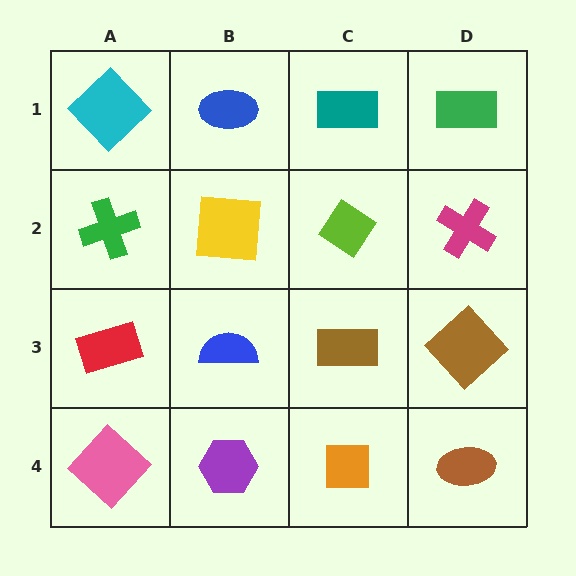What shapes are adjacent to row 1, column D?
A magenta cross (row 2, column D), a teal rectangle (row 1, column C).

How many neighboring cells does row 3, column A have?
3.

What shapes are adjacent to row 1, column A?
A green cross (row 2, column A), a blue ellipse (row 1, column B).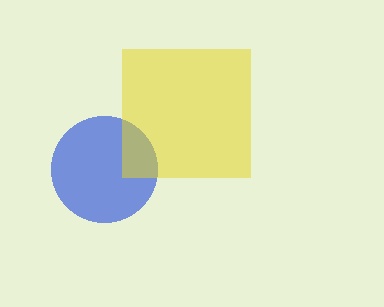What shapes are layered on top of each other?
The layered shapes are: a blue circle, a yellow square.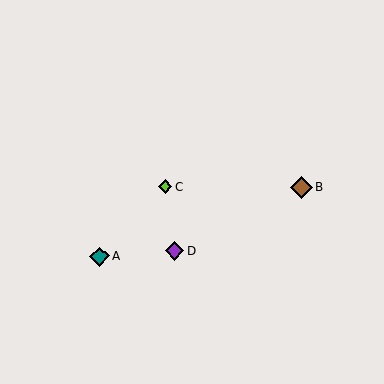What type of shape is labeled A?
Shape A is a teal diamond.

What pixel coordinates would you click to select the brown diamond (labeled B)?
Click at (301, 188) to select the brown diamond B.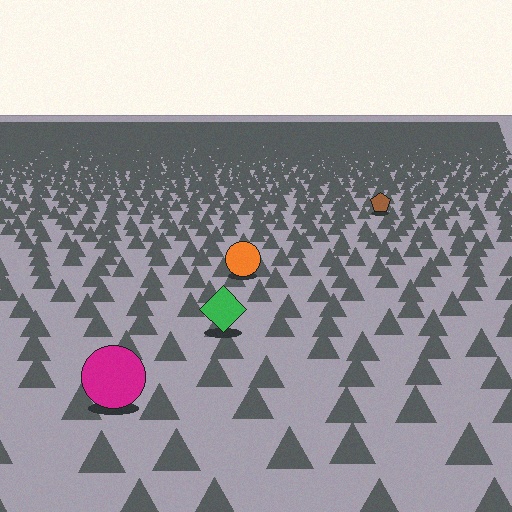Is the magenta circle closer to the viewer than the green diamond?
Yes. The magenta circle is closer — you can tell from the texture gradient: the ground texture is coarser near it.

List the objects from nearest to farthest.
From nearest to farthest: the magenta circle, the green diamond, the orange circle, the brown pentagon.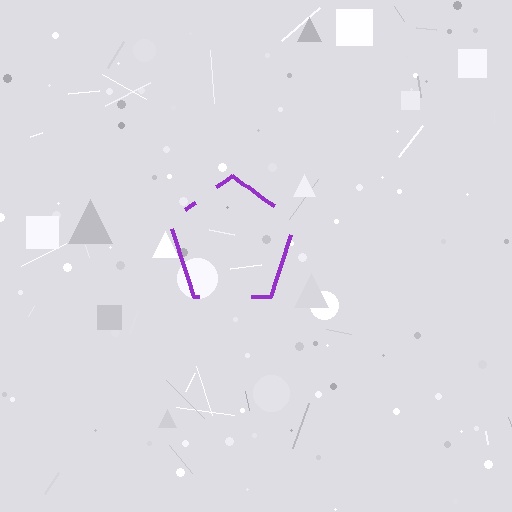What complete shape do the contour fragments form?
The contour fragments form a pentagon.